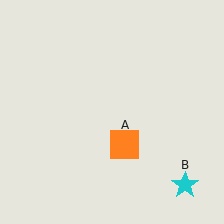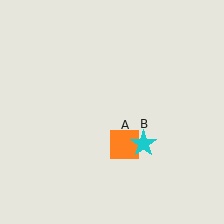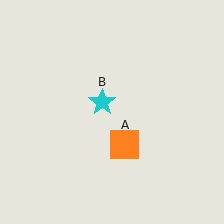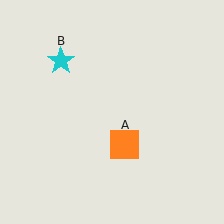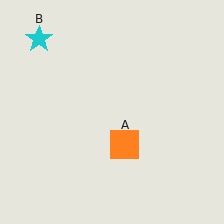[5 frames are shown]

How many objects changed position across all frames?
1 object changed position: cyan star (object B).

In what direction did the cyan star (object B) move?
The cyan star (object B) moved up and to the left.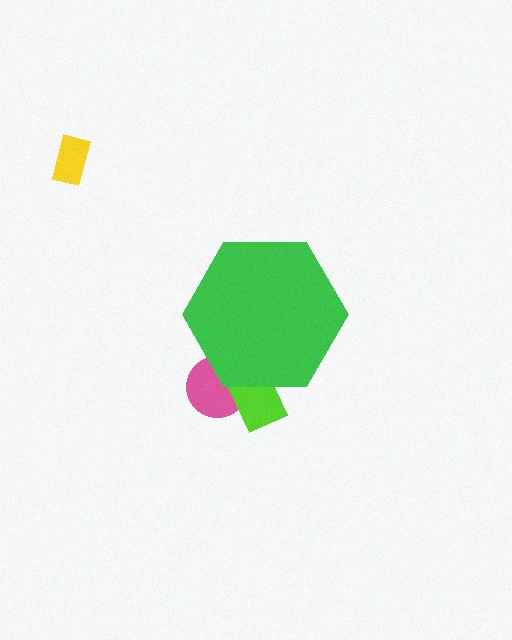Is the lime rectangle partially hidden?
Yes, the lime rectangle is partially hidden behind the green hexagon.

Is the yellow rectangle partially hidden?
No, the yellow rectangle is fully visible.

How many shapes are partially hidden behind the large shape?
2 shapes are partially hidden.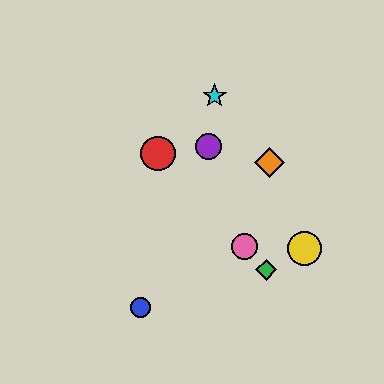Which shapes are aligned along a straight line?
The red circle, the green diamond, the pink circle are aligned along a straight line.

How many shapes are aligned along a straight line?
3 shapes (the red circle, the green diamond, the pink circle) are aligned along a straight line.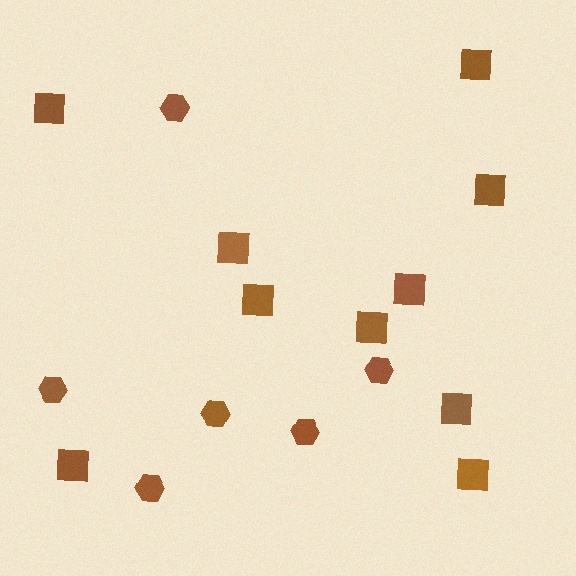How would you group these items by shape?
There are 2 groups: one group of hexagons (6) and one group of squares (10).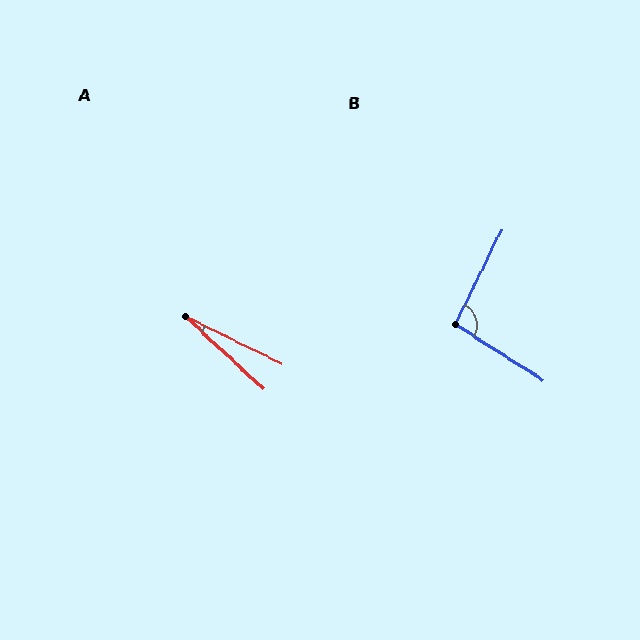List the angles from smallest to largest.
A (17°), B (96°).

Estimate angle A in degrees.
Approximately 17 degrees.